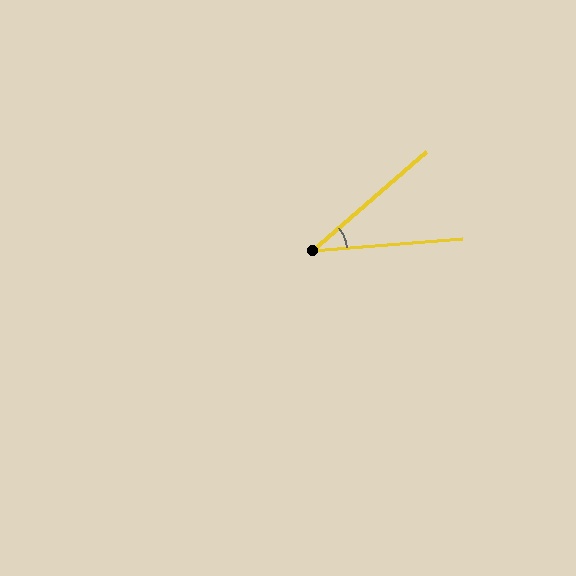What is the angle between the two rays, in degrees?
Approximately 37 degrees.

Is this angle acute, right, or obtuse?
It is acute.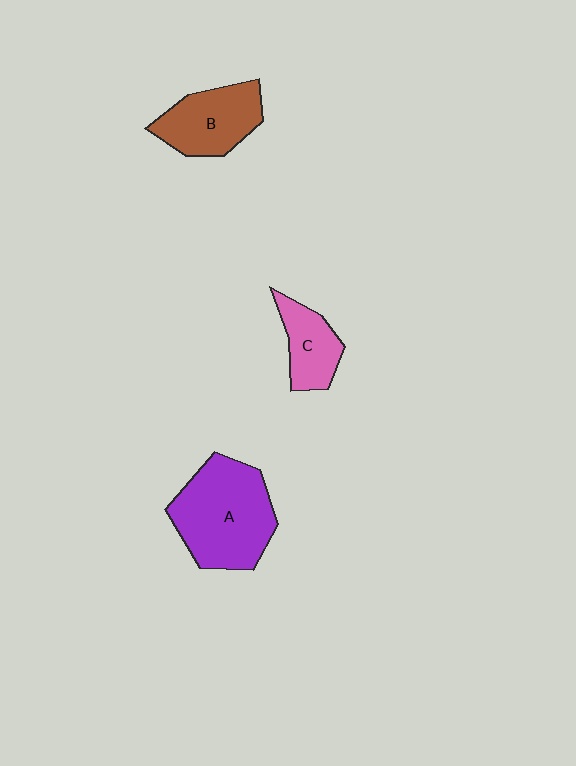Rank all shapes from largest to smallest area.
From largest to smallest: A (purple), B (brown), C (pink).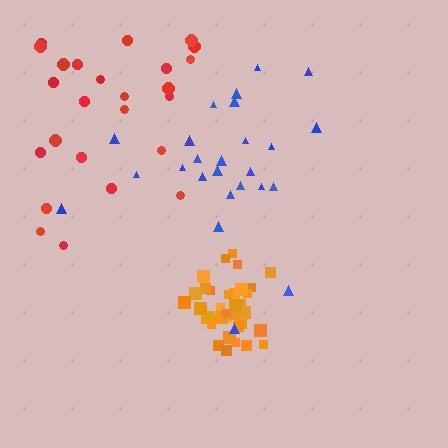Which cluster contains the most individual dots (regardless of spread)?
Orange (35).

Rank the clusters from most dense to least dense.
orange, blue, red.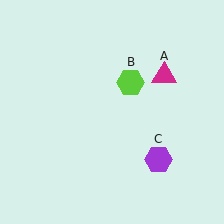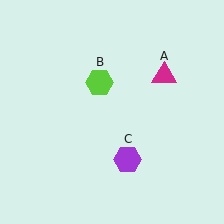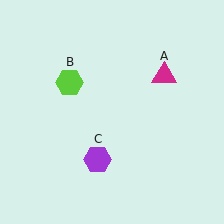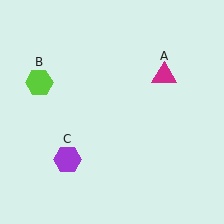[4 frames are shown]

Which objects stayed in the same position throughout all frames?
Magenta triangle (object A) remained stationary.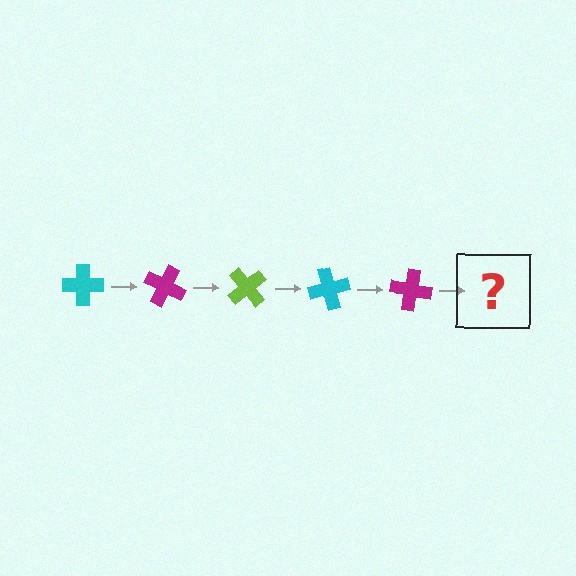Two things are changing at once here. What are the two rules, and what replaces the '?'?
The two rules are that it rotates 25 degrees each step and the color cycles through cyan, magenta, and lime. The '?' should be a lime cross, rotated 125 degrees from the start.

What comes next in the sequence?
The next element should be a lime cross, rotated 125 degrees from the start.